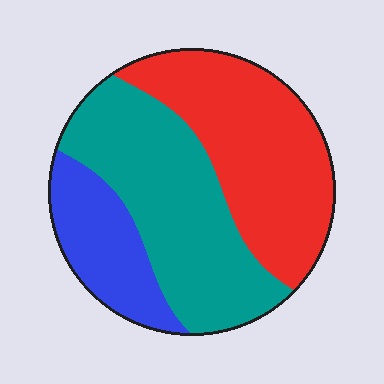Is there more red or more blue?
Red.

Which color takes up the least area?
Blue, at roughly 20%.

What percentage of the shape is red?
Red covers 40% of the shape.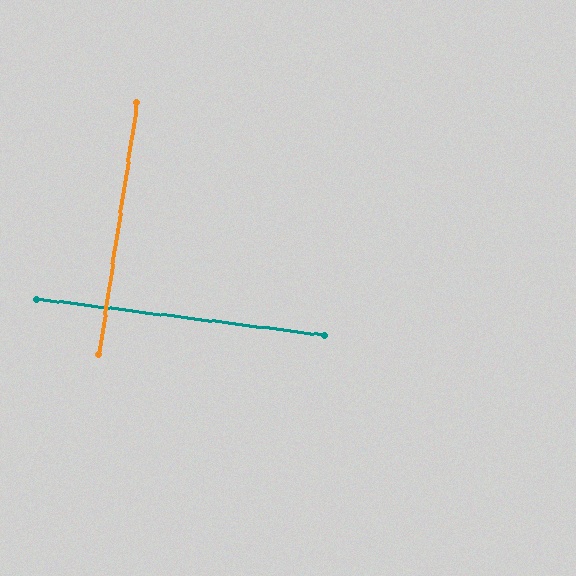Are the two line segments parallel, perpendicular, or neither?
Perpendicular — they meet at approximately 89°.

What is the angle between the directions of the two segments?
Approximately 89 degrees.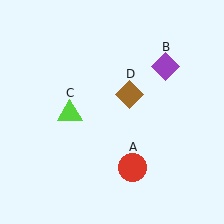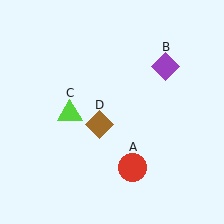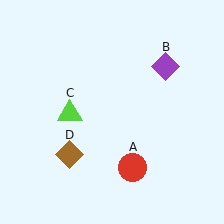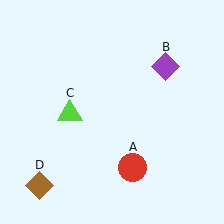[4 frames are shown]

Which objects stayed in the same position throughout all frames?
Red circle (object A) and purple diamond (object B) and lime triangle (object C) remained stationary.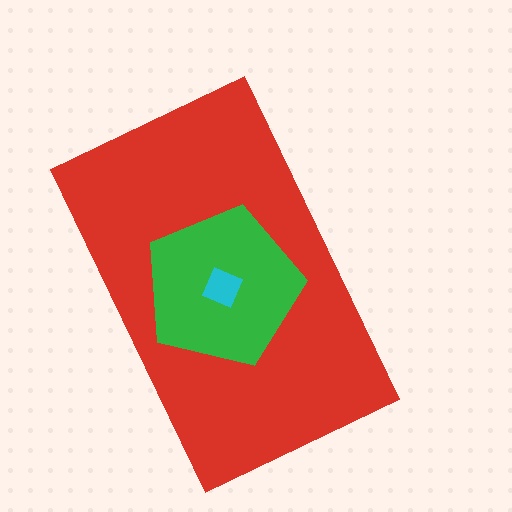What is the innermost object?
The cyan diamond.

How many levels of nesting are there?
3.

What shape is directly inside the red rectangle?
The green pentagon.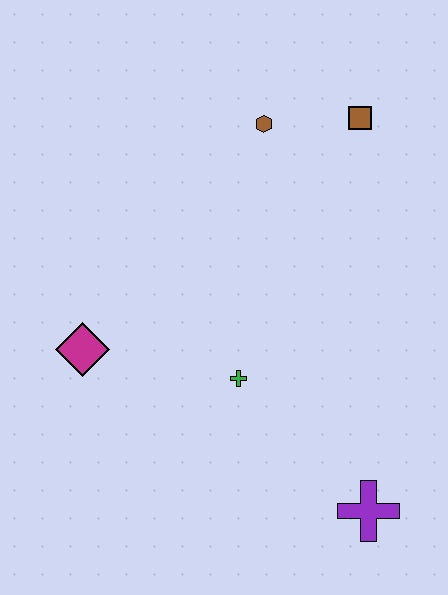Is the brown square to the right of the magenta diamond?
Yes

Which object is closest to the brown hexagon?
The brown square is closest to the brown hexagon.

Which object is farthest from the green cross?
The brown square is farthest from the green cross.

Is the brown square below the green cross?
No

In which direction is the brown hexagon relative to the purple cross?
The brown hexagon is above the purple cross.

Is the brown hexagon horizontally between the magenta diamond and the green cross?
No